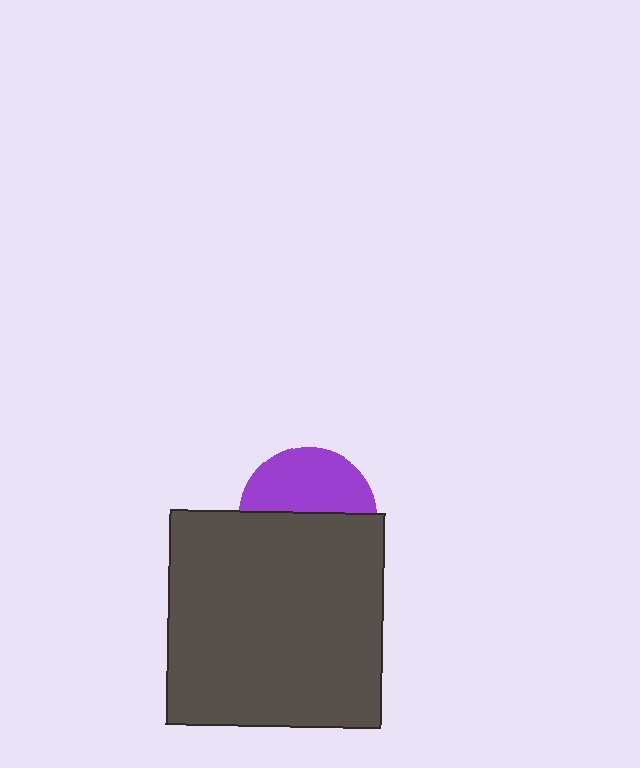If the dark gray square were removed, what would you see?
You would see the complete purple circle.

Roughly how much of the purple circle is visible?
About half of it is visible (roughly 46%).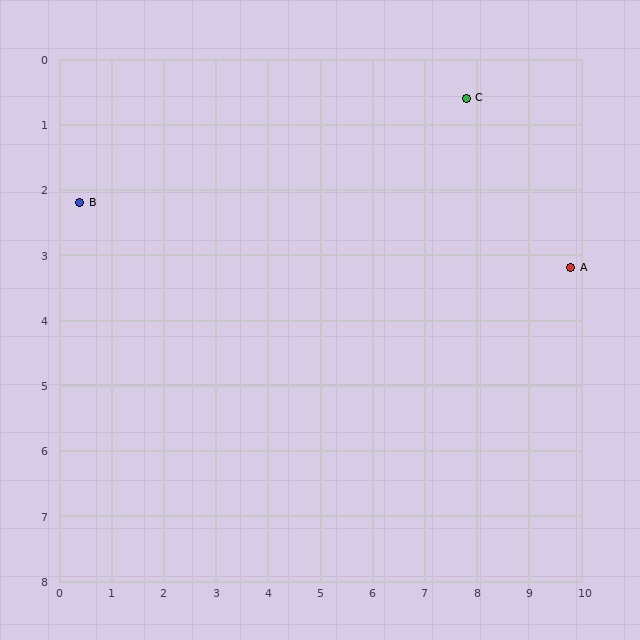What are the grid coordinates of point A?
Point A is at approximately (9.8, 3.2).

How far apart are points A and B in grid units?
Points A and B are about 9.5 grid units apart.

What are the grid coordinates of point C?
Point C is at approximately (7.8, 0.6).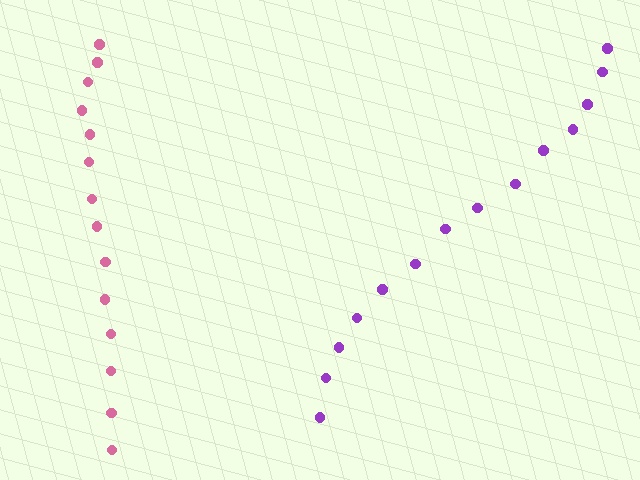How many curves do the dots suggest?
There are 2 distinct paths.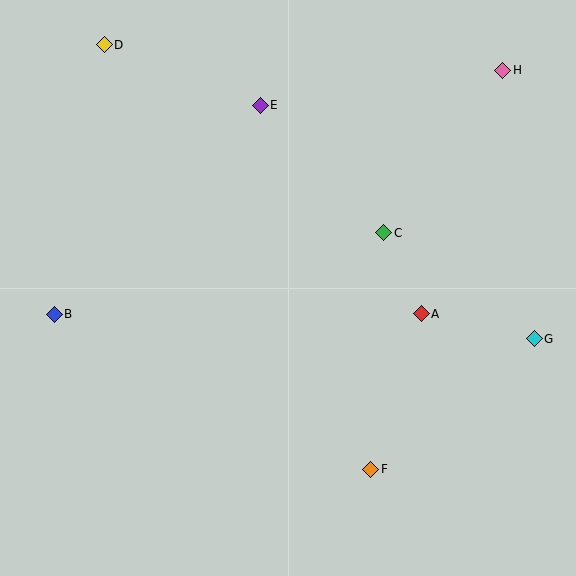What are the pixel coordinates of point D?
Point D is at (104, 45).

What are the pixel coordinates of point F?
Point F is at (371, 469).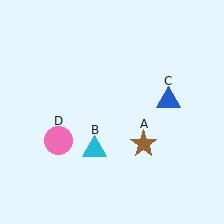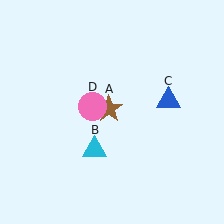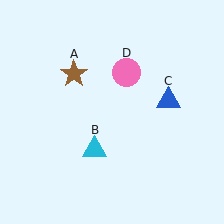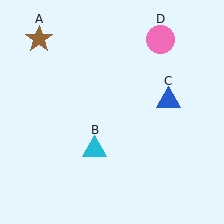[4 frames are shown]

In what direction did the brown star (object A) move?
The brown star (object A) moved up and to the left.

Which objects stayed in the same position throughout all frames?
Cyan triangle (object B) and blue triangle (object C) remained stationary.